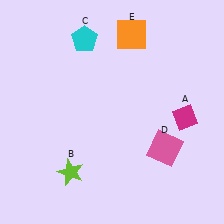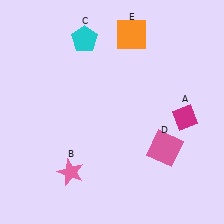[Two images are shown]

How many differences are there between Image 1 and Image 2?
There is 1 difference between the two images.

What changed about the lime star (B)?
In Image 1, B is lime. In Image 2, it changed to pink.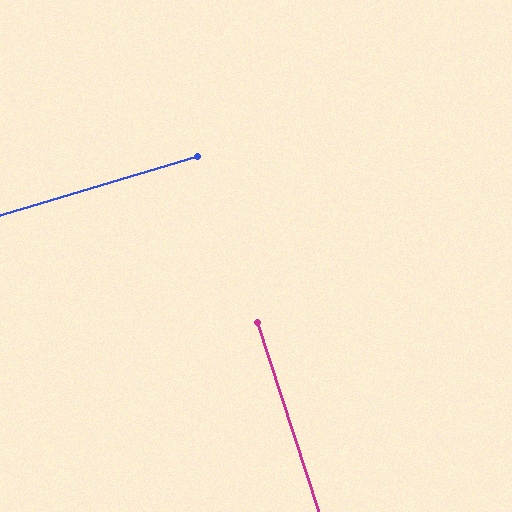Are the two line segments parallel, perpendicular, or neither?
Perpendicular — they meet at approximately 88°.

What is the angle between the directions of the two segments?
Approximately 88 degrees.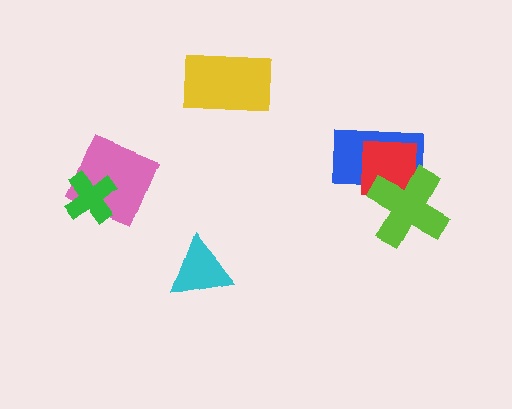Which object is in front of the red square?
The lime cross is in front of the red square.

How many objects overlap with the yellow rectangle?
0 objects overlap with the yellow rectangle.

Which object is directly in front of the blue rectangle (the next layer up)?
The red square is directly in front of the blue rectangle.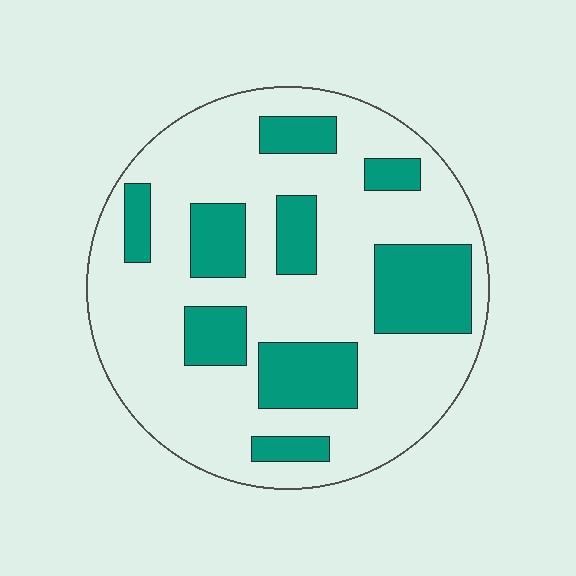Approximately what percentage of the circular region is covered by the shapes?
Approximately 30%.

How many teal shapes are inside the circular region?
9.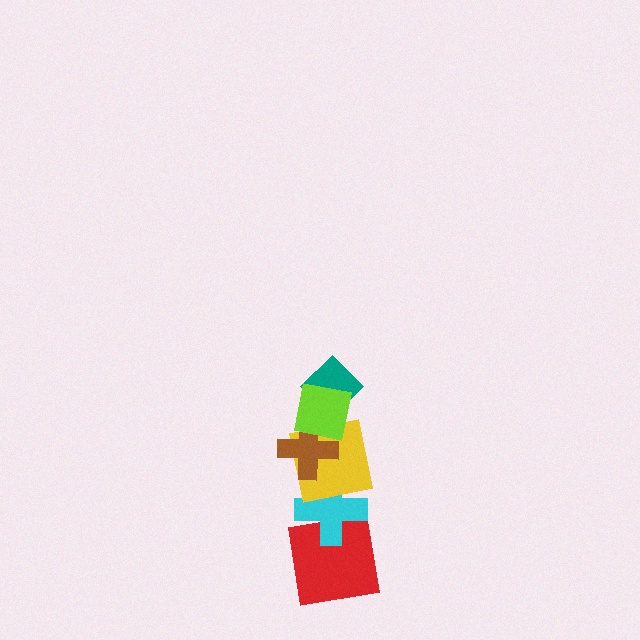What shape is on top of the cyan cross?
The yellow square is on top of the cyan cross.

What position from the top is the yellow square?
The yellow square is 4th from the top.